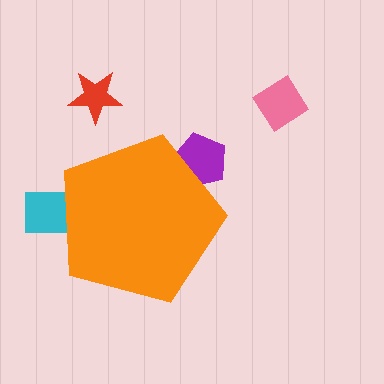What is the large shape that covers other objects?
An orange pentagon.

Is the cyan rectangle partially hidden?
Yes, the cyan rectangle is partially hidden behind the orange pentagon.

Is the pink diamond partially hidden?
No, the pink diamond is fully visible.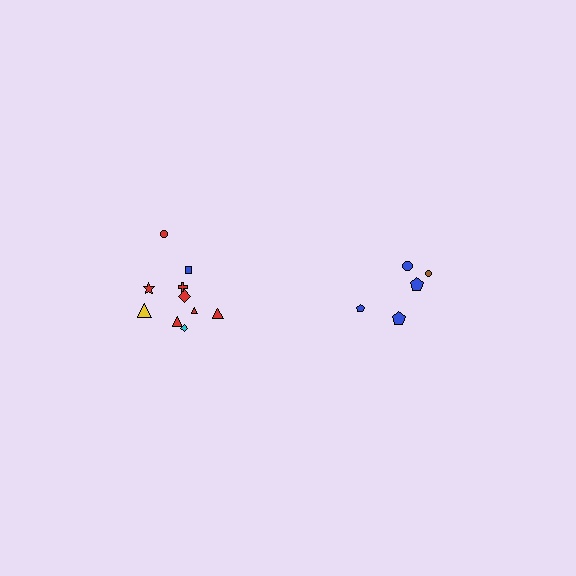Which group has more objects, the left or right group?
The left group.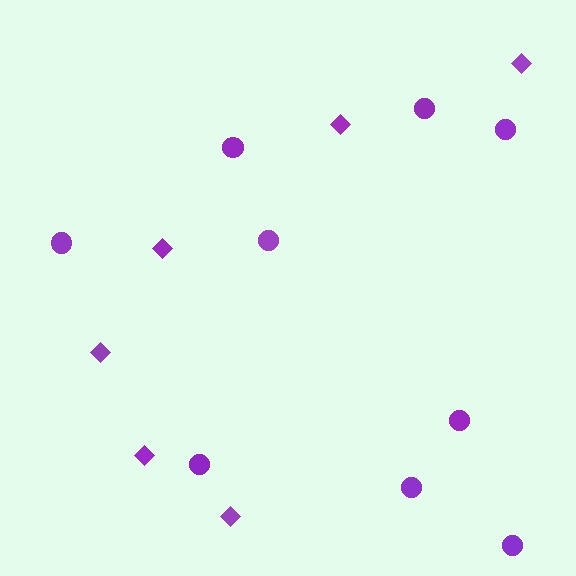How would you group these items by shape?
There are 2 groups: one group of diamonds (6) and one group of circles (9).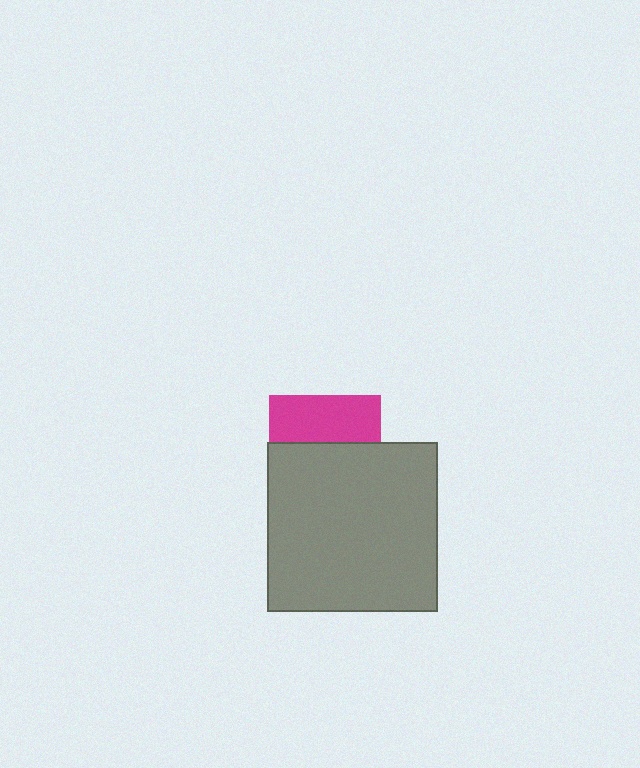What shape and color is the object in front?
The object in front is a gray square.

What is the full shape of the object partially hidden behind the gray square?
The partially hidden object is a magenta square.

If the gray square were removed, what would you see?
You would see the complete magenta square.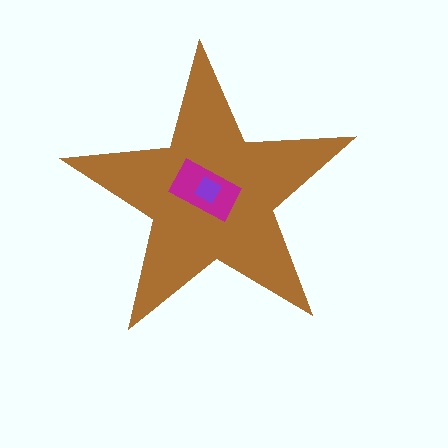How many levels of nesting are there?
3.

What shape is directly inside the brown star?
The magenta rectangle.